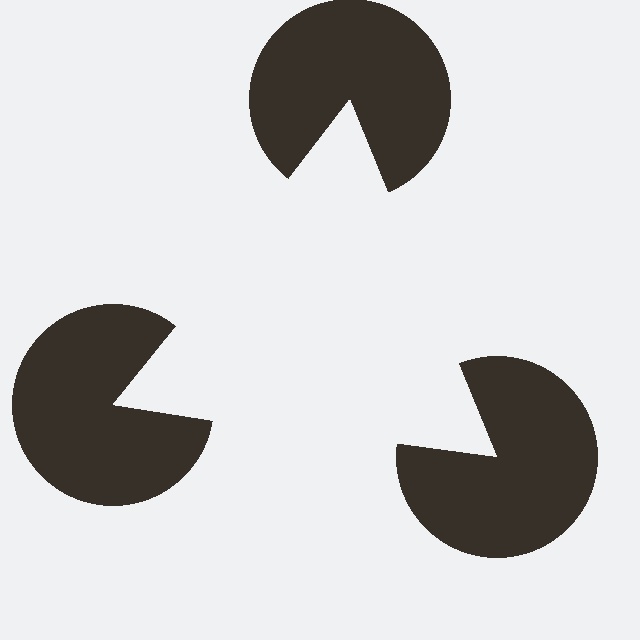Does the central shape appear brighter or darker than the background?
It typically appears slightly brighter than the background, even though no actual brightness change is drawn.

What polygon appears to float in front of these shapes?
An illusory triangle — its edges are inferred from the aligned wedge cuts in the pac-man discs, not physically drawn.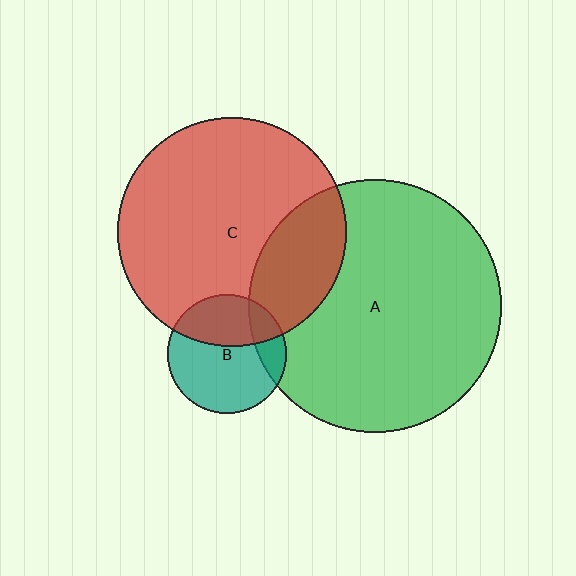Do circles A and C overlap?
Yes.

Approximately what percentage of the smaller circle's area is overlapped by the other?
Approximately 25%.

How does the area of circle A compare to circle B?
Approximately 4.5 times.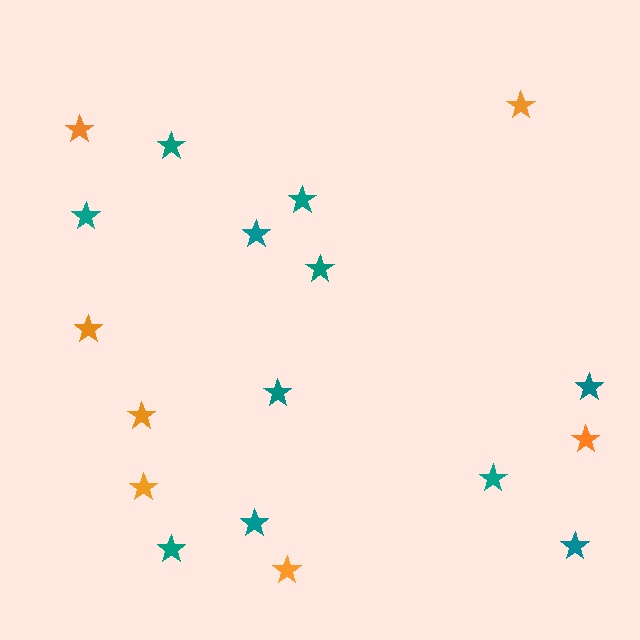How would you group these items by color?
There are 2 groups: one group of orange stars (7) and one group of teal stars (11).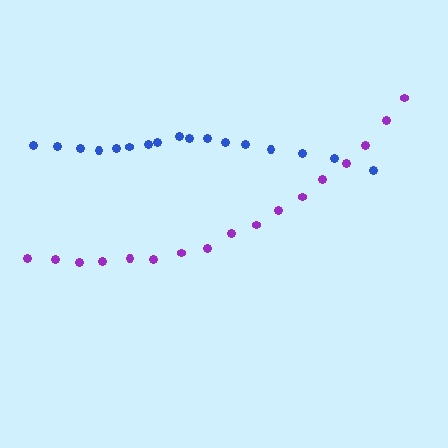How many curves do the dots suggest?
There are 2 distinct paths.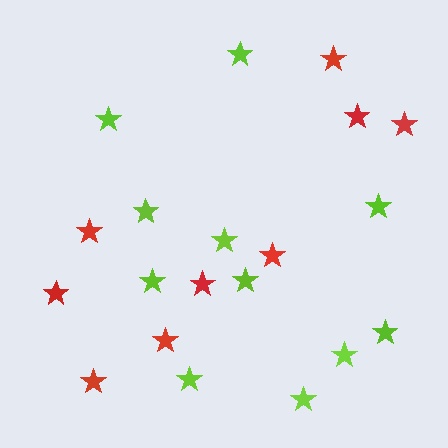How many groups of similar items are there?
There are 2 groups: one group of red stars (9) and one group of lime stars (11).